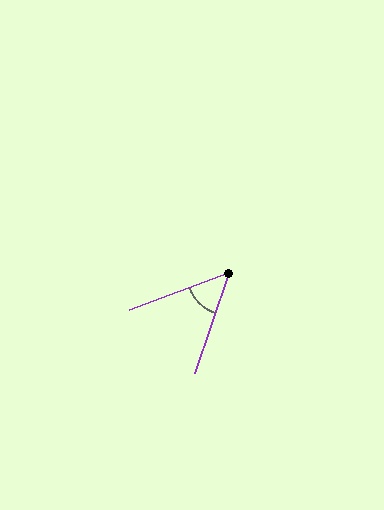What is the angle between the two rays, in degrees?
Approximately 51 degrees.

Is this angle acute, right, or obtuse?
It is acute.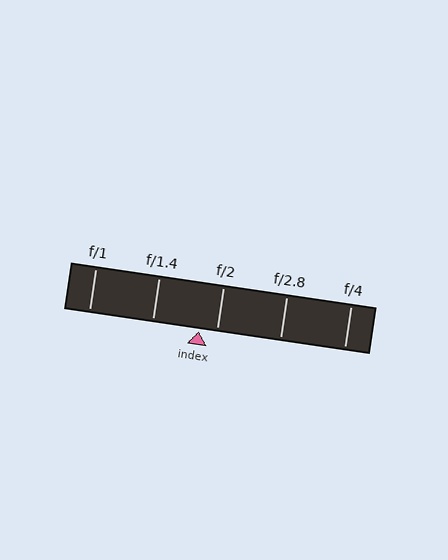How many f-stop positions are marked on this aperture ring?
There are 5 f-stop positions marked.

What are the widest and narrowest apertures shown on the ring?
The widest aperture shown is f/1 and the narrowest is f/4.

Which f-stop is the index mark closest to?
The index mark is closest to f/2.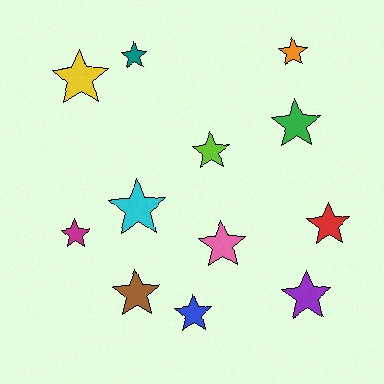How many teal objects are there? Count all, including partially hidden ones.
There is 1 teal object.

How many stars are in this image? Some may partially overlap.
There are 12 stars.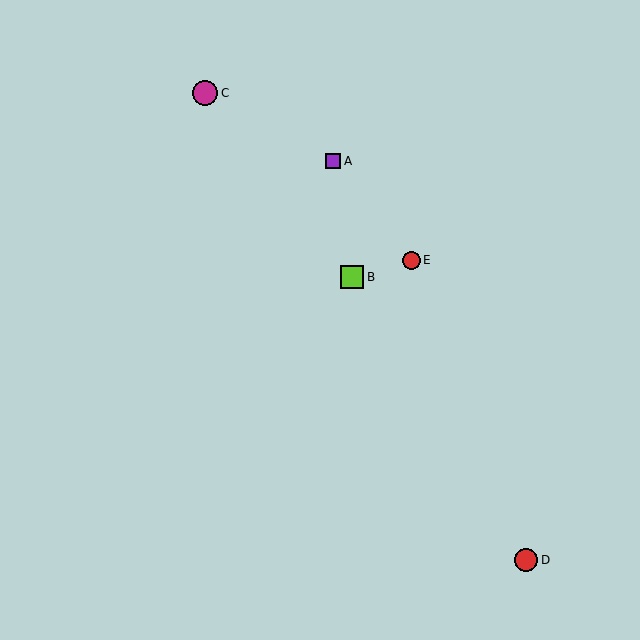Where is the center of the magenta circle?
The center of the magenta circle is at (205, 93).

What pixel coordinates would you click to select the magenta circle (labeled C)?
Click at (205, 93) to select the magenta circle C.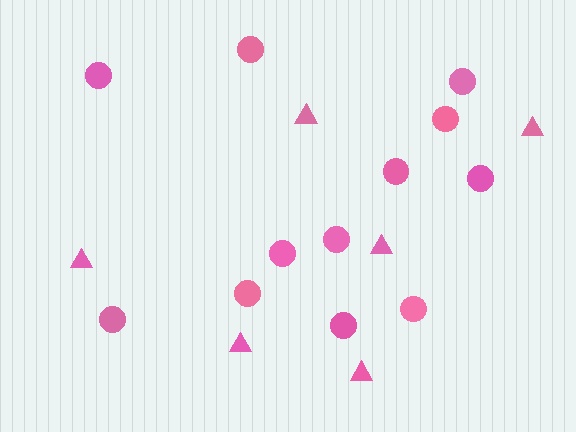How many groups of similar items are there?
There are 2 groups: one group of triangles (6) and one group of circles (12).